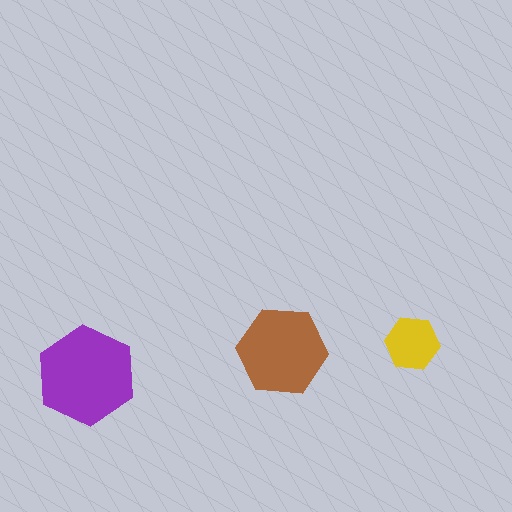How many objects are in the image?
There are 3 objects in the image.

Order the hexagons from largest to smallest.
the purple one, the brown one, the yellow one.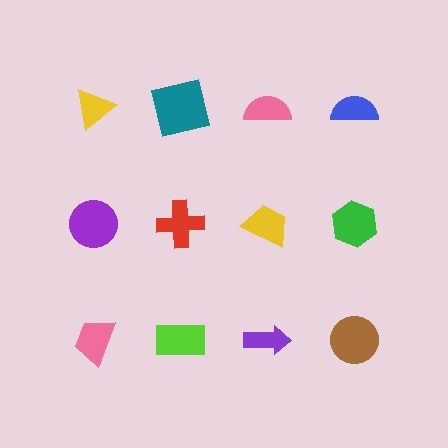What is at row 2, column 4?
A green hexagon.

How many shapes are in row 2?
4 shapes.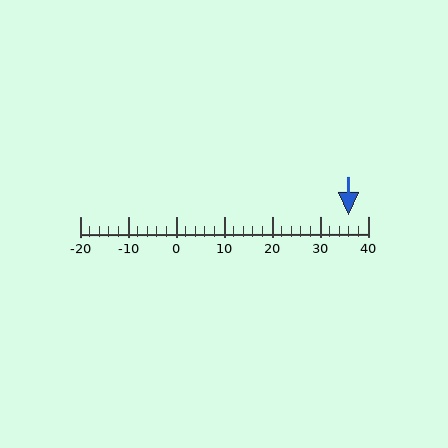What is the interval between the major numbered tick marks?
The major tick marks are spaced 10 units apart.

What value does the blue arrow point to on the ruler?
The blue arrow points to approximately 36.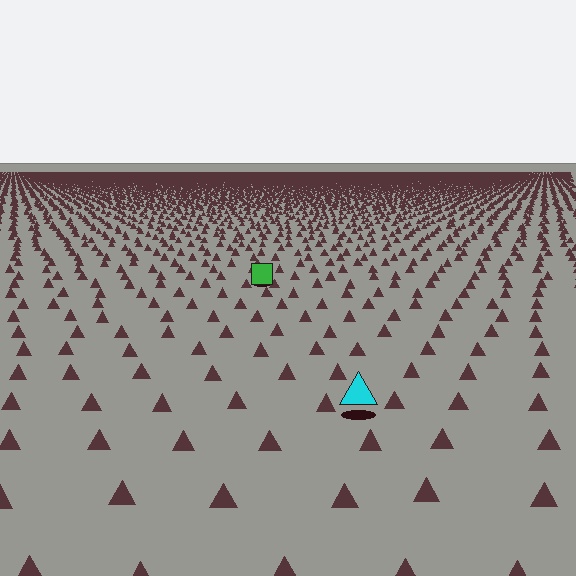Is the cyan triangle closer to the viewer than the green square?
Yes. The cyan triangle is closer — you can tell from the texture gradient: the ground texture is coarser near it.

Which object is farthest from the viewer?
The green square is farthest from the viewer. It appears smaller and the ground texture around it is denser.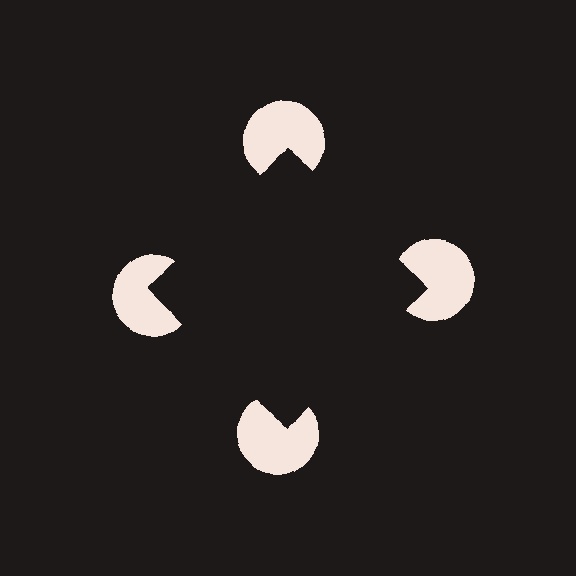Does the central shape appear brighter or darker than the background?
It typically appears slightly darker than the background, even though no actual brightness change is drawn.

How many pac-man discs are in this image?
There are 4 — one at each vertex of the illusory square.